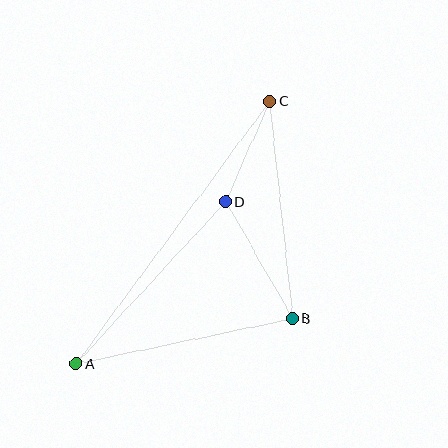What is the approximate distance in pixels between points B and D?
The distance between B and D is approximately 134 pixels.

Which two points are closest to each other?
Points C and D are closest to each other.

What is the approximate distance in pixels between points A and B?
The distance between A and B is approximately 221 pixels.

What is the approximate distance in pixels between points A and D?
The distance between A and D is approximately 220 pixels.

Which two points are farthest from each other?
Points A and C are farthest from each other.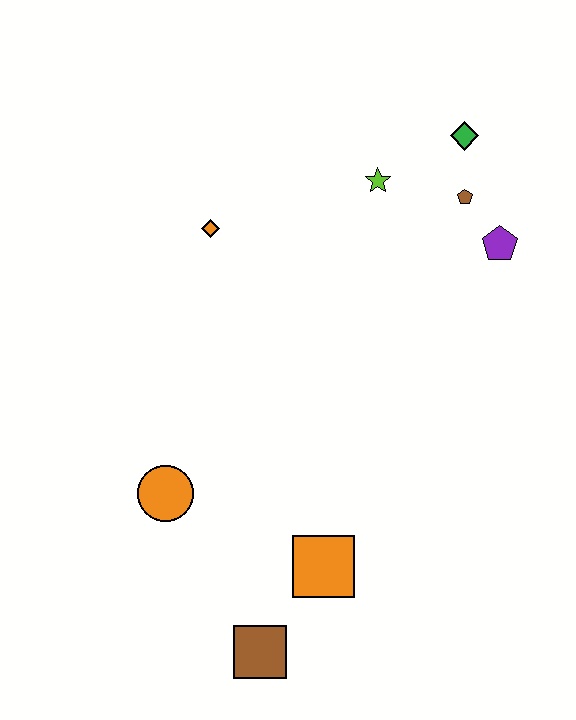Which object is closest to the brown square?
The orange square is closest to the brown square.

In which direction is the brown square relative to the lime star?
The brown square is below the lime star.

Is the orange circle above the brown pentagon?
No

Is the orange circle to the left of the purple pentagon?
Yes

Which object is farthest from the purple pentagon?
The brown square is farthest from the purple pentagon.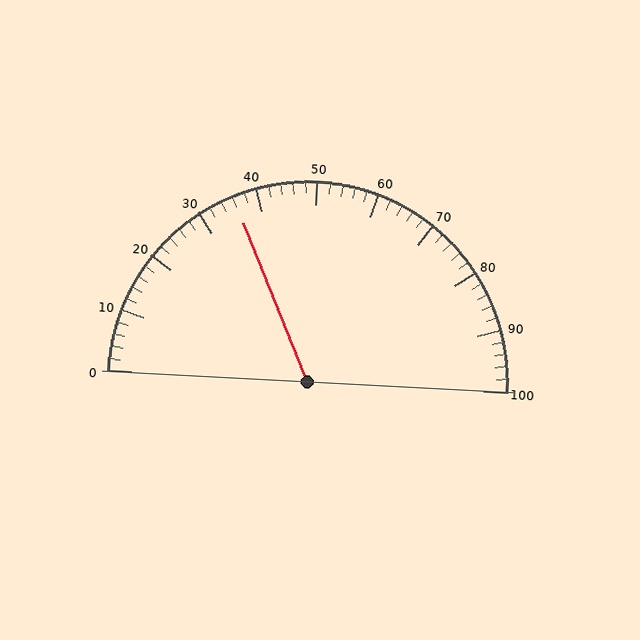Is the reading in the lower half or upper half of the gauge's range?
The reading is in the lower half of the range (0 to 100).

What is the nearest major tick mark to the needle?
The nearest major tick mark is 40.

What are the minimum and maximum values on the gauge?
The gauge ranges from 0 to 100.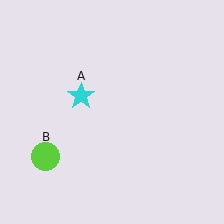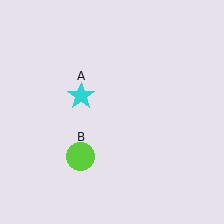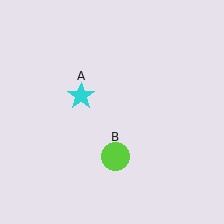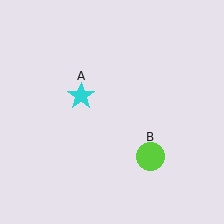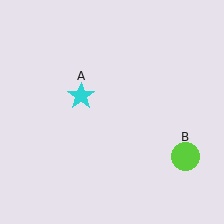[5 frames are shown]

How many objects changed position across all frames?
1 object changed position: lime circle (object B).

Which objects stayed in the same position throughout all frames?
Cyan star (object A) remained stationary.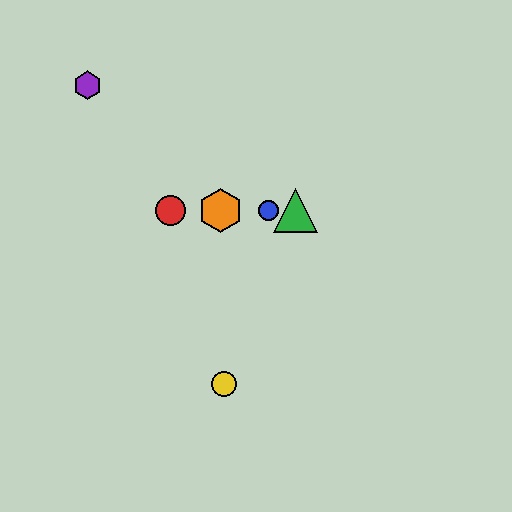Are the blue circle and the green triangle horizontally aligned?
Yes, both are at y≈211.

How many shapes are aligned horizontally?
4 shapes (the red circle, the blue circle, the green triangle, the orange hexagon) are aligned horizontally.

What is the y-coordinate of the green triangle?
The green triangle is at y≈211.